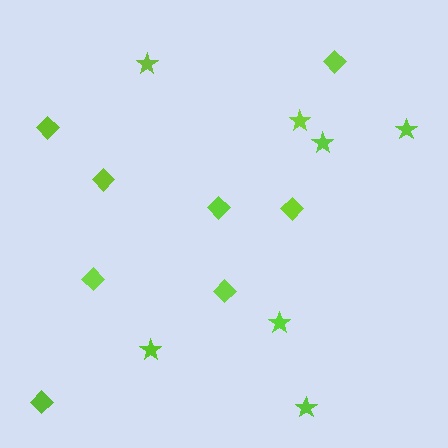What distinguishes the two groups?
There are 2 groups: one group of diamonds (8) and one group of stars (7).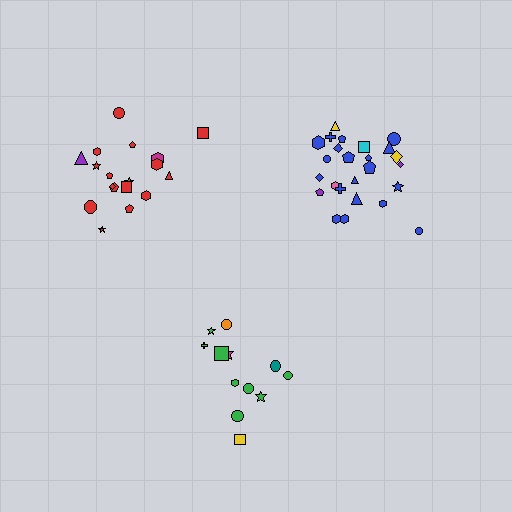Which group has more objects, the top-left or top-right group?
The top-right group.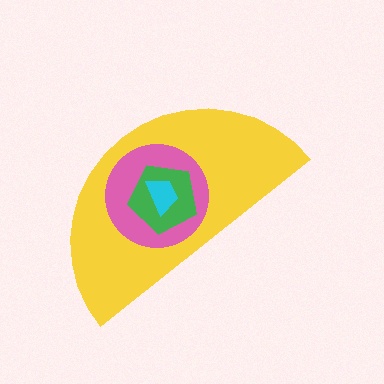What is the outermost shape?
The yellow semicircle.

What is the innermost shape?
The cyan trapezoid.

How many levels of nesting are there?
4.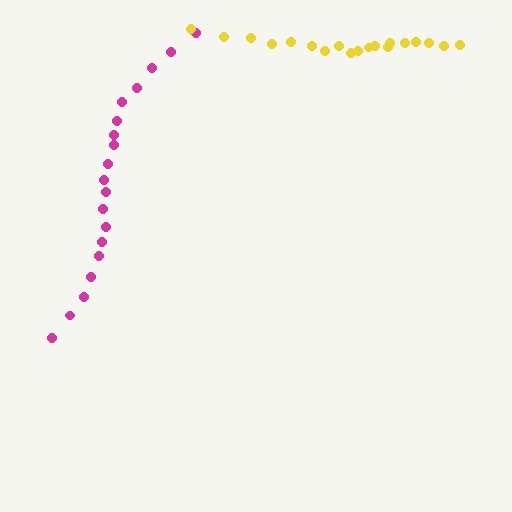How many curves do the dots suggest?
There are 2 distinct paths.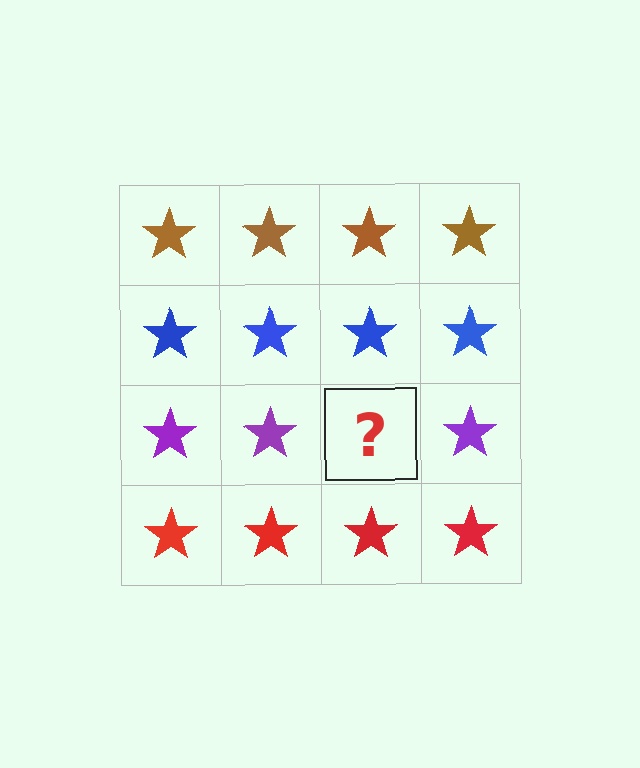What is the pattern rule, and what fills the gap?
The rule is that each row has a consistent color. The gap should be filled with a purple star.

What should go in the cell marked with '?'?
The missing cell should contain a purple star.